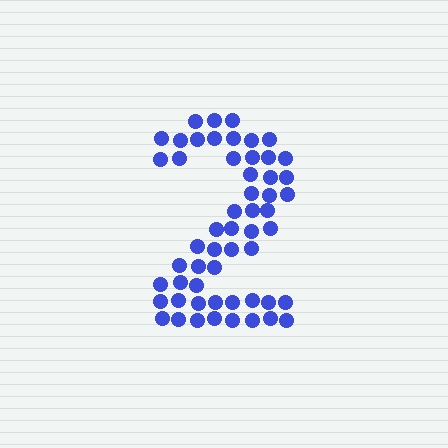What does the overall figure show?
The overall figure shows the digit 2.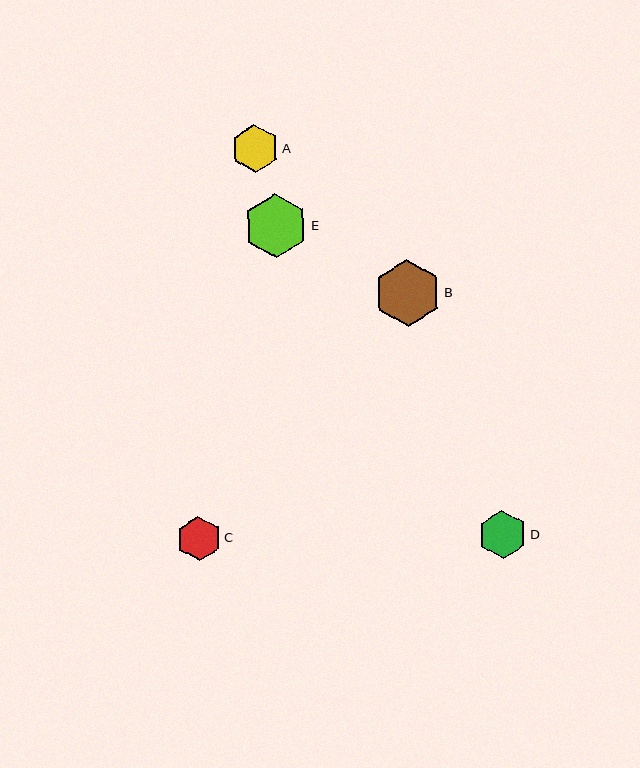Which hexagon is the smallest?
Hexagon C is the smallest with a size of approximately 45 pixels.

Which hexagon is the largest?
Hexagon B is the largest with a size of approximately 67 pixels.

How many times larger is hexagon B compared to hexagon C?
Hexagon B is approximately 1.5 times the size of hexagon C.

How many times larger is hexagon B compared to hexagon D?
Hexagon B is approximately 1.4 times the size of hexagon D.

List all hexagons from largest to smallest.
From largest to smallest: B, E, D, A, C.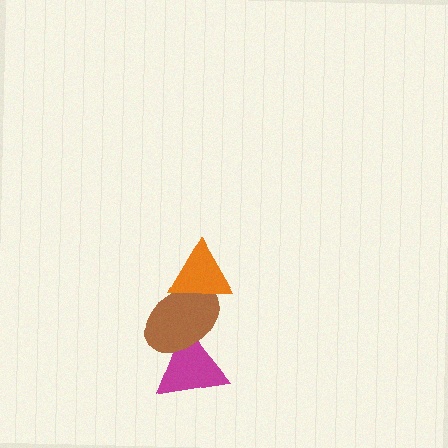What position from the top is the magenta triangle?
The magenta triangle is 3rd from the top.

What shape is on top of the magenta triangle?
The brown ellipse is on top of the magenta triangle.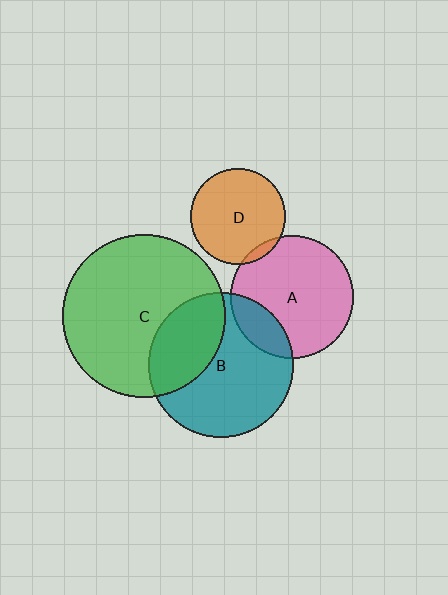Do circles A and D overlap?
Yes.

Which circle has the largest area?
Circle C (green).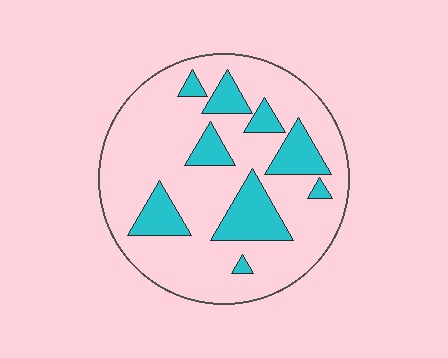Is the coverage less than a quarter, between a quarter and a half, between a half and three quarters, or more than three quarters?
Less than a quarter.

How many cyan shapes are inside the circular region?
9.